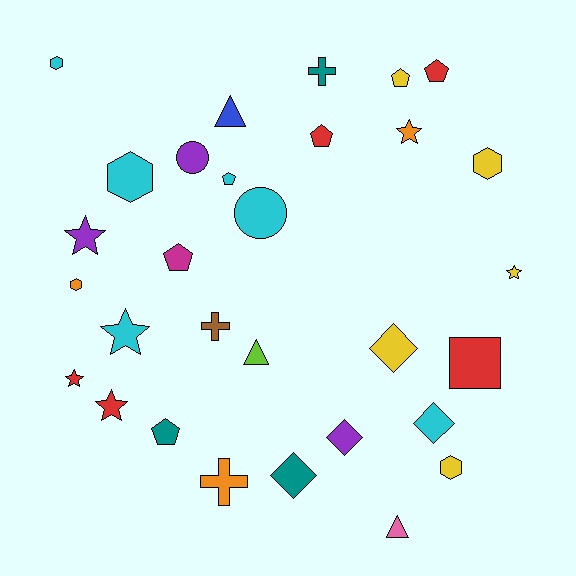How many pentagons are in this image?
There are 6 pentagons.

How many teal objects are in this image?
There are 3 teal objects.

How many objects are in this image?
There are 30 objects.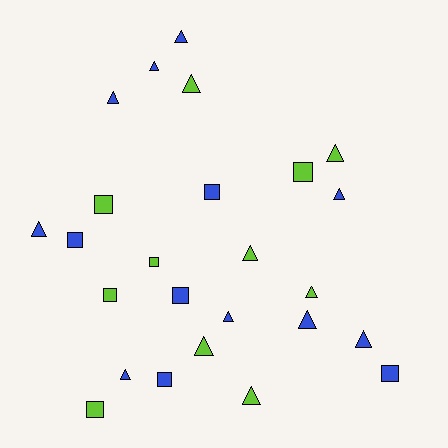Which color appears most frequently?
Blue, with 14 objects.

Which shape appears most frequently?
Triangle, with 15 objects.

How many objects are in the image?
There are 25 objects.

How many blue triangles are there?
There are 9 blue triangles.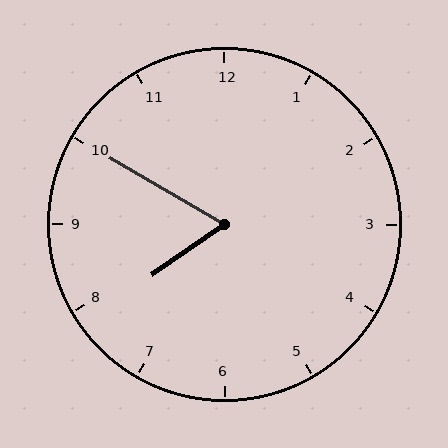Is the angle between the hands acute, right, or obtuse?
It is acute.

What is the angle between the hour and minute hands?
Approximately 65 degrees.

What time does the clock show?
7:50.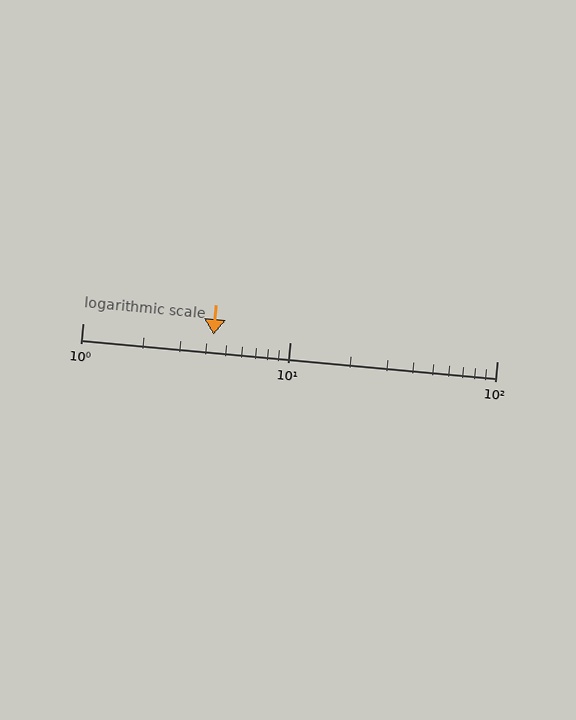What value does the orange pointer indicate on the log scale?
The pointer indicates approximately 4.3.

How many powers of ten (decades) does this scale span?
The scale spans 2 decades, from 1 to 100.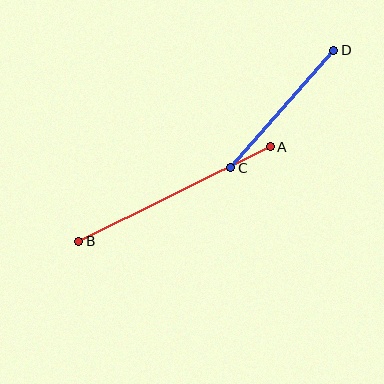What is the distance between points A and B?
The distance is approximately 214 pixels.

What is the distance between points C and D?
The distance is approximately 157 pixels.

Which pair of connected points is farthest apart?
Points A and B are farthest apart.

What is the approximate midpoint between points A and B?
The midpoint is at approximately (175, 194) pixels.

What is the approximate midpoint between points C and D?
The midpoint is at approximately (282, 109) pixels.